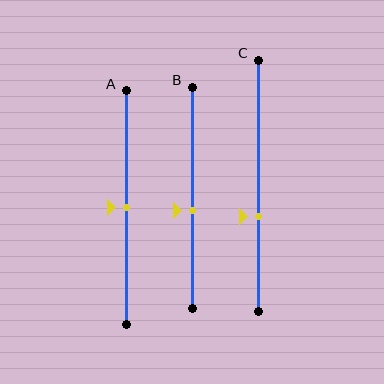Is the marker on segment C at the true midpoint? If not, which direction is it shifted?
No, the marker on segment C is shifted downward by about 12% of the segment length.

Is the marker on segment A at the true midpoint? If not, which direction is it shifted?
Yes, the marker on segment A is at the true midpoint.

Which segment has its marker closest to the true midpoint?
Segment A has its marker closest to the true midpoint.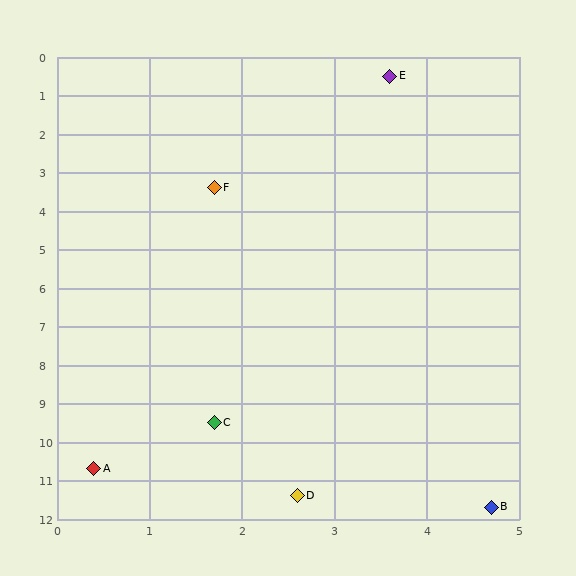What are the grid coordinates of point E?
Point E is at approximately (3.6, 0.5).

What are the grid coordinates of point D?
Point D is at approximately (2.6, 11.4).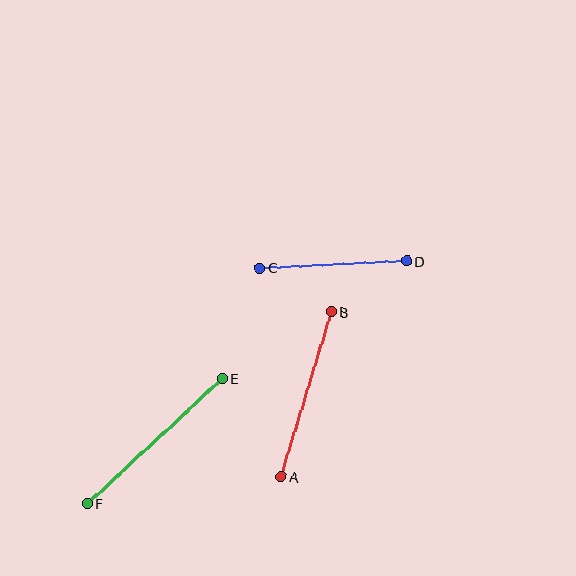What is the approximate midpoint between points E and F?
The midpoint is at approximately (154, 441) pixels.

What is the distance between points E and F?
The distance is approximately 184 pixels.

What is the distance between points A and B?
The distance is approximately 172 pixels.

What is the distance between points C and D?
The distance is approximately 147 pixels.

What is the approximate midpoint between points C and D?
The midpoint is at approximately (333, 265) pixels.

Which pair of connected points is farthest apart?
Points E and F are farthest apart.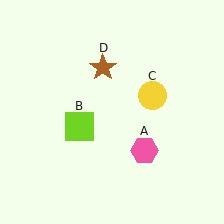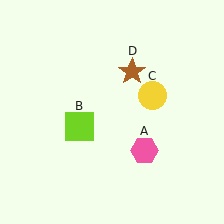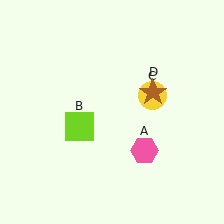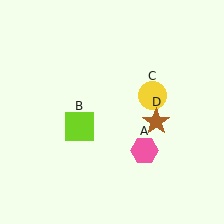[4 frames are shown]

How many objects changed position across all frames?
1 object changed position: brown star (object D).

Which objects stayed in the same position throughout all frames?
Pink hexagon (object A) and lime square (object B) and yellow circle (object C) remained stationary.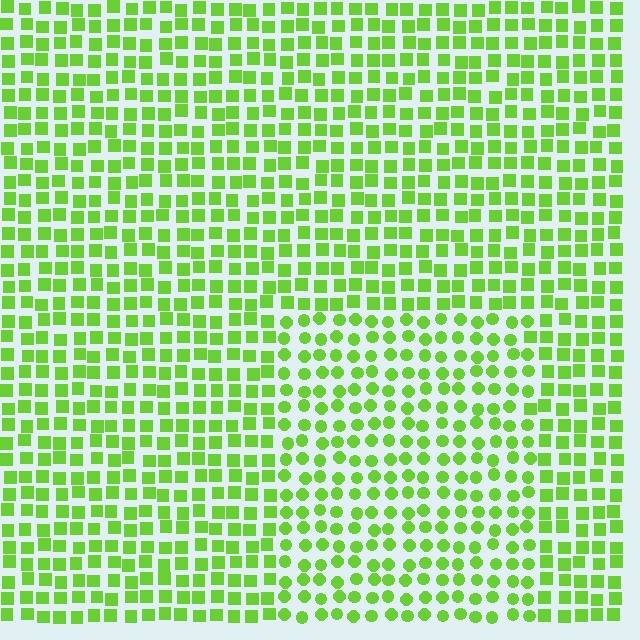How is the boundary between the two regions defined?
The boundary is defined by a change in element shape: circles inside vs. squares outside. All elements share the same color and spacing.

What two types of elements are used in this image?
The image uses circles inside the rectangle region and squares outside it.